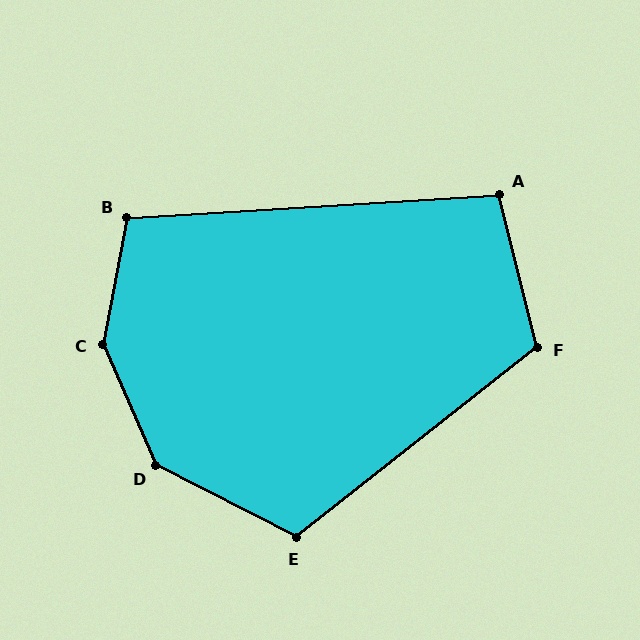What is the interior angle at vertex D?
Approximately 141 degrees (obtuse).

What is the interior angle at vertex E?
Approximately 114 degrees (obtuse).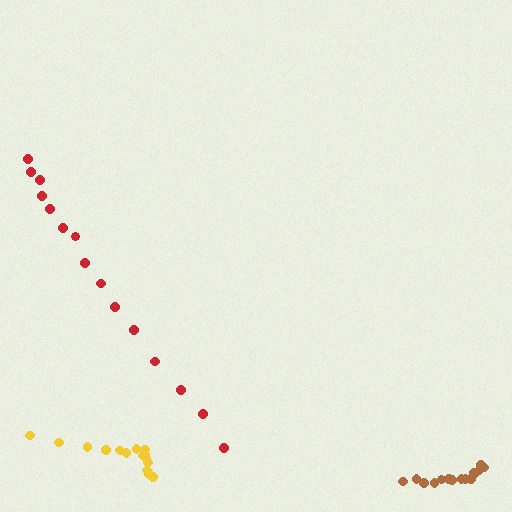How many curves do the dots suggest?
There are 3 distinct paths.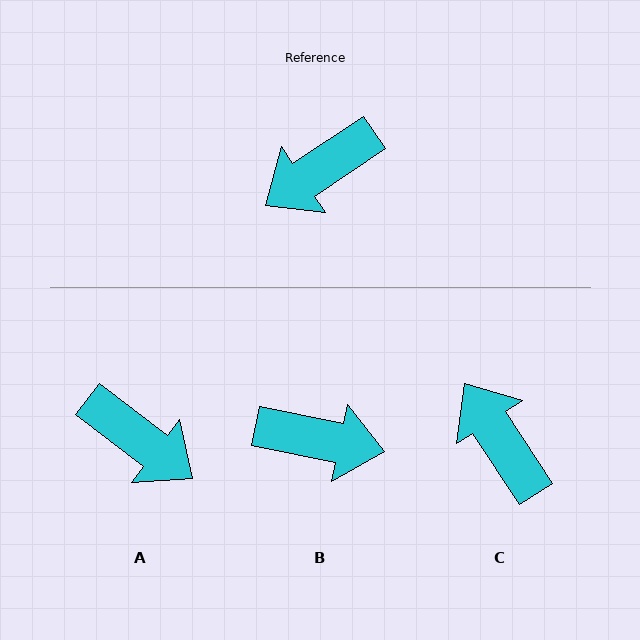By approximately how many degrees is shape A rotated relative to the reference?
Approximately 109 degrees counter-clockwise.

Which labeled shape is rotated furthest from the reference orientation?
B, about 135 degrees away.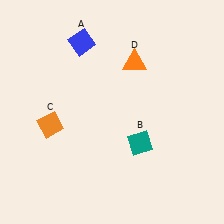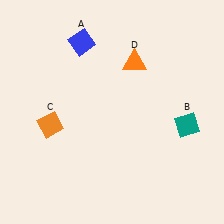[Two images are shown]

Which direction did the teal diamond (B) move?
The teal diamond (B) moved right.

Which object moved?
The teal diamond (B) moved right.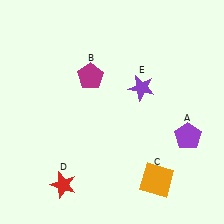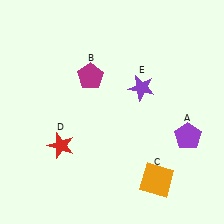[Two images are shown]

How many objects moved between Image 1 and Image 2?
1 object moved between the two images.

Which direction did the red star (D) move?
The red star (D) moved up.